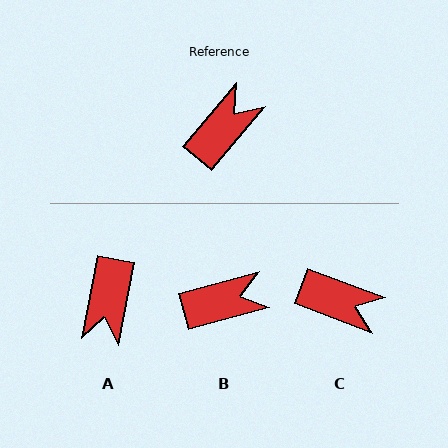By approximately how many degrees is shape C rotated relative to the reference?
Approximately 71 degrees clockwise.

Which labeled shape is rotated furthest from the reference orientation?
A, about 151 degrees away.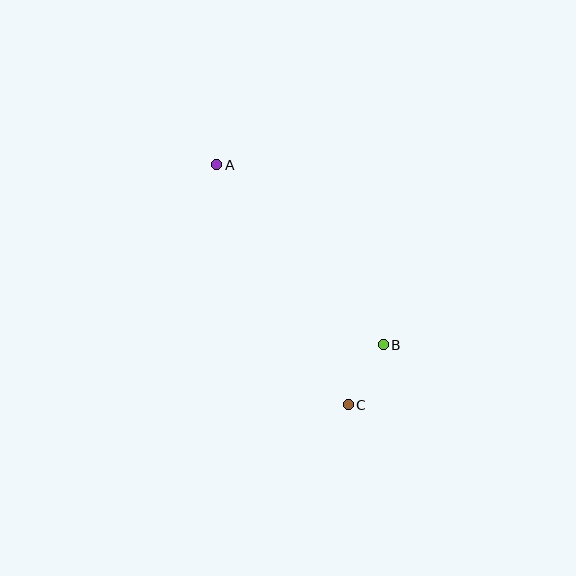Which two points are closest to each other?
Points B and C are closest to each other.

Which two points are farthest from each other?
Points A and C are farthest from each other.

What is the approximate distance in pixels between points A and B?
The distance between A and B is approximately 245 pixels.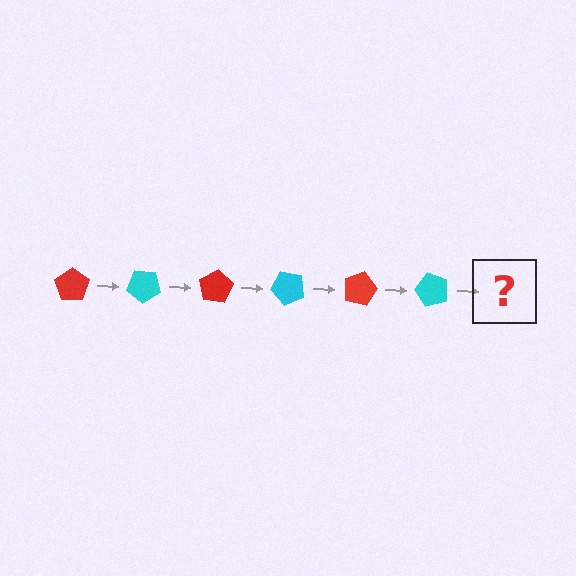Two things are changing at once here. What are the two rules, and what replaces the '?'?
The two rules are that it rotates 40 degrees each step and the color cycles through red and cyan. The '?' should be a red pentagon, rotated 240 degrees from the start.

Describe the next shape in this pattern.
It should be a red pentagon, rotated 240 degrees from the start.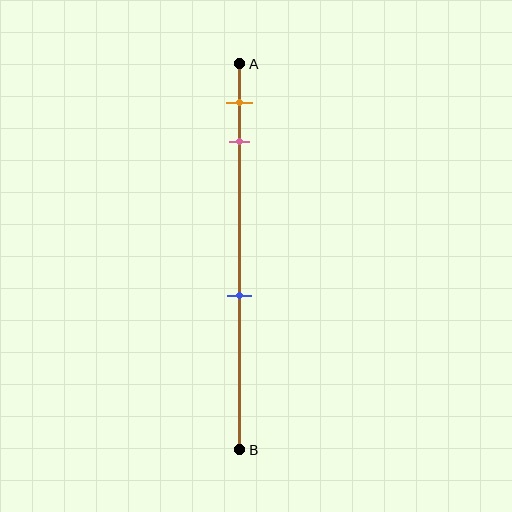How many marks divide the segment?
There are 3 marks dividing the segment.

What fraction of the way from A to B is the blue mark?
The blue mark is approximately 60% (0.6) of the way from A to B.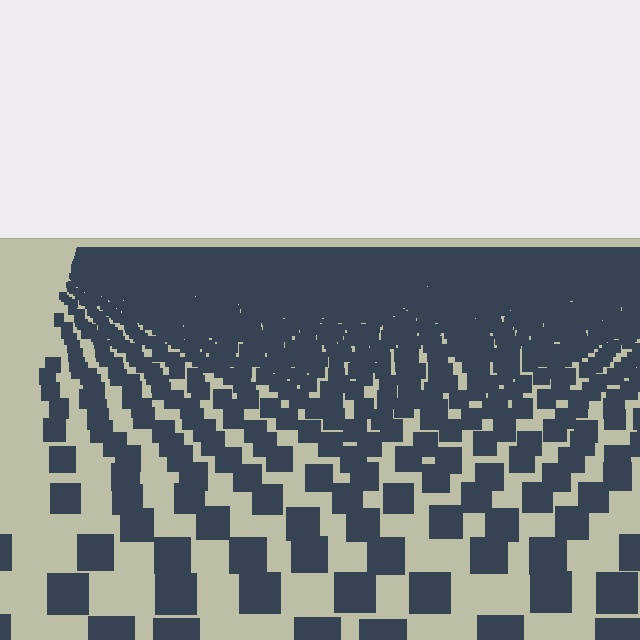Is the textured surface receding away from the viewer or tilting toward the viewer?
The surface is receding away from the viewer. Texture elements get smaller and denser toward the top.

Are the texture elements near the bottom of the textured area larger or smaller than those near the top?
Larger. Near the bottom, elements are closer to the viewer and appear at a bigger on-screen size.